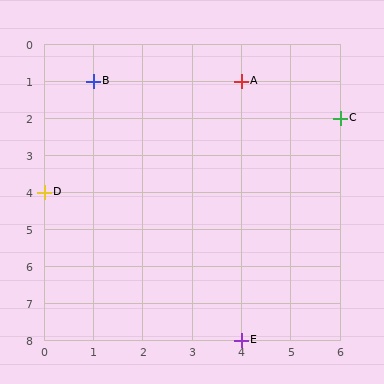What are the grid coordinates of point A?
Point A is at grid coordinates (4, 1).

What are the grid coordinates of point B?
Point B is at grid coordinates (1, 1).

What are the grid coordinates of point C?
Point C is at grid coordinates (6, 2).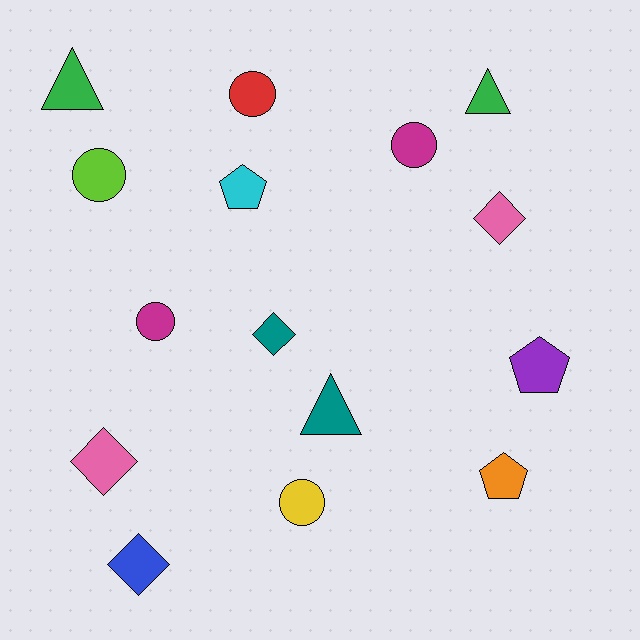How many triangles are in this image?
There are 3 triangles.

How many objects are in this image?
There are 15 objects.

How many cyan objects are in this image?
There is 1 cyan object.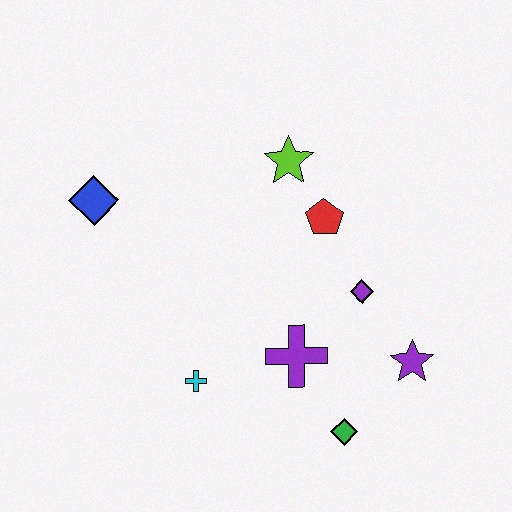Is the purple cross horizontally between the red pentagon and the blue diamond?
Yes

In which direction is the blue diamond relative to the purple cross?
The blue diamond is to the left of the purple cross.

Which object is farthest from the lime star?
The green diamond is farthest from the lime star.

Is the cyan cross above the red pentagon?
No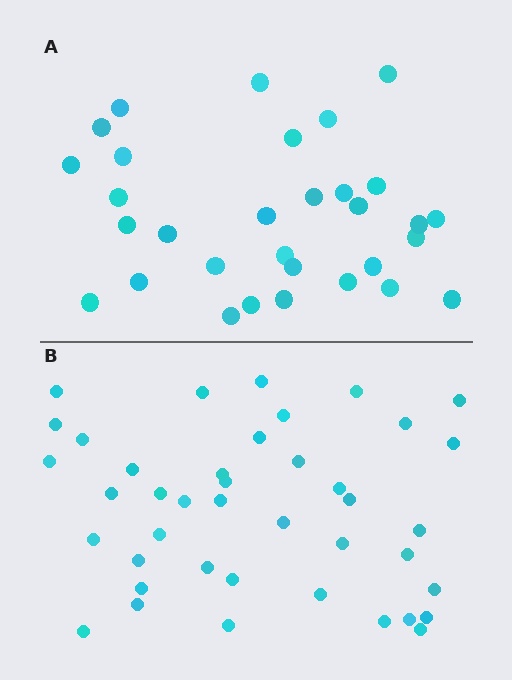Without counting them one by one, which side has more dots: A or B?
Region B (the bottom region) has more dots.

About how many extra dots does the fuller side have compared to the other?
Region B has roughly 10 or so more dots than region A.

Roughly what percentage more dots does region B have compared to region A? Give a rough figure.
About 30% more.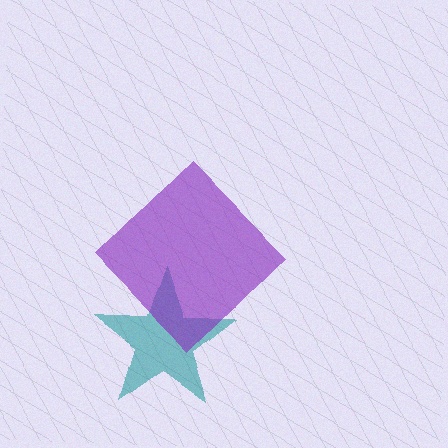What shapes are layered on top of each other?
The layered shapes are: a teal star, a purple diamond.